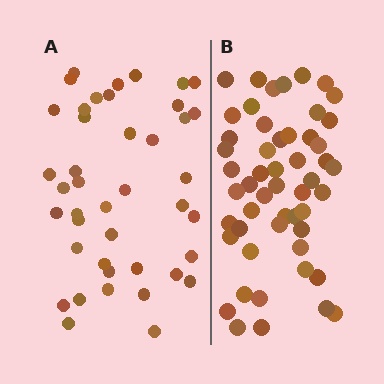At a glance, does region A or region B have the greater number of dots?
Region B (the right region) has more dots.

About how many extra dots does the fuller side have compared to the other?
Region B has roughly 10 or so more dots than region A.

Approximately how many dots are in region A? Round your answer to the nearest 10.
About 40 dots. (The exact count is 42, which rounds to 40.)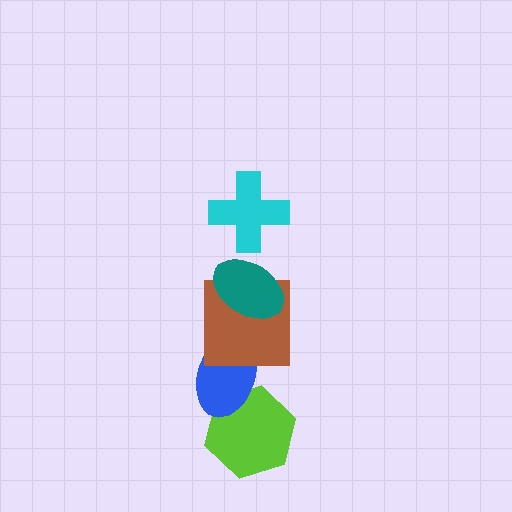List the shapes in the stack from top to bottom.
From top to bottom: the cyan cross, the teal ellipse, the brown square, the blue ellipse, the lime hexagon.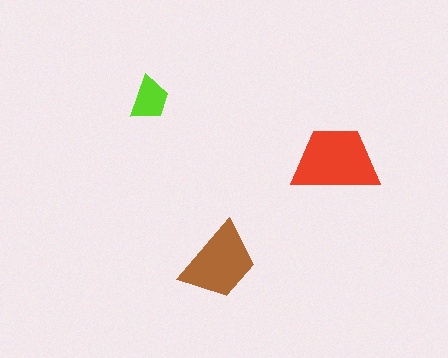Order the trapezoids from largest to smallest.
the red one, the brown one, the lime one.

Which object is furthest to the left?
The lime trapezoid is leftmost.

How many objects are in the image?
There are 3 objects in the image.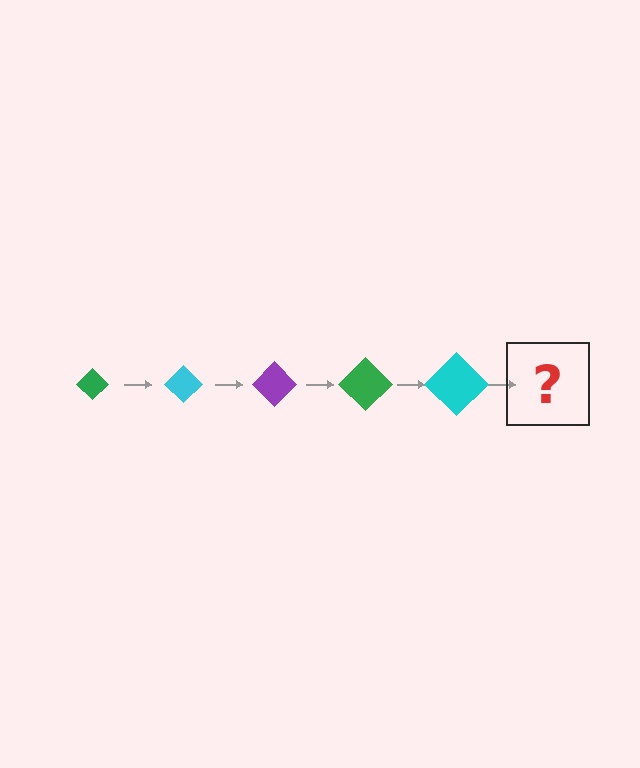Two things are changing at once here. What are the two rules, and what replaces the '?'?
The two rules are that the diamond grows larger each step and the color cycles through green, cyan, and purple. The '?' should be a purple diamond, larger than the previous one.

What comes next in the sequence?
The next element should be a purple diamond, larger than the previous one.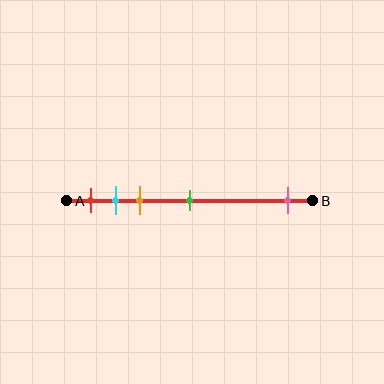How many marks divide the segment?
There are 5 marks dividing the segment.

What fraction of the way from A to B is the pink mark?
The pink mark is approximately 90% (0.9) of the way from A to B.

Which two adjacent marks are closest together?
The cyan and orange marks are the closest adjacent pair.